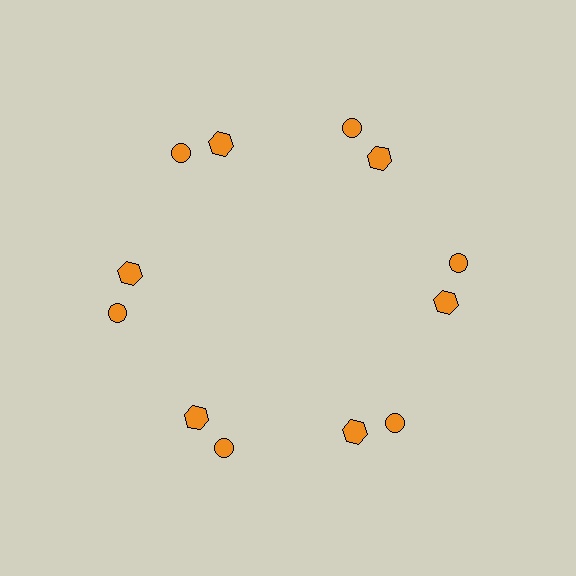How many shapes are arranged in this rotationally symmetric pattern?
There are 12 shapes, arranged in 6 groups of 2.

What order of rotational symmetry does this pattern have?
This pattern has 6-fold rotational symmetry.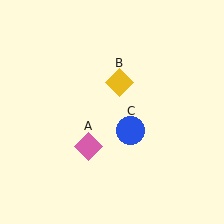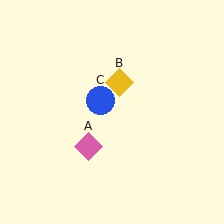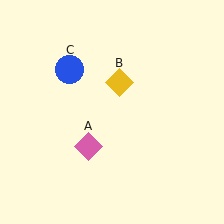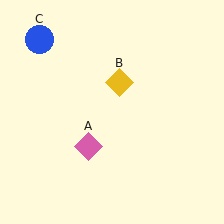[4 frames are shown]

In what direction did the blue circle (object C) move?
The blue circle (object C) moved up and to the left.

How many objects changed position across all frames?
1 object changed position: blue circle (object C).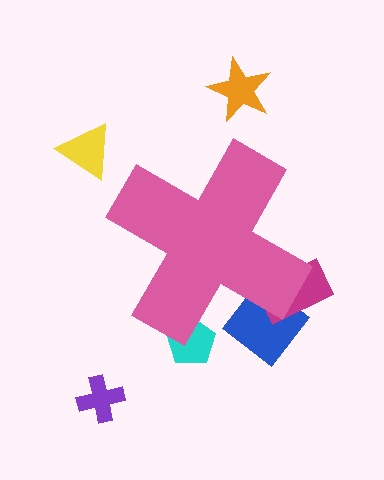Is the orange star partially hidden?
No, the orange star is fully visible.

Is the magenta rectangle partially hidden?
Yes, the magenta rectangle is partially hidden behind the pink cross.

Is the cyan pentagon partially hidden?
Yes, the cyan pentagon is partially hidden behind the pink cross.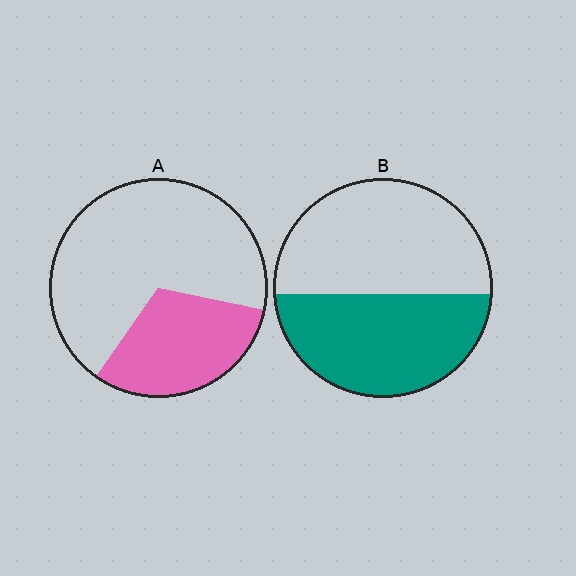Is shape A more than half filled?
No.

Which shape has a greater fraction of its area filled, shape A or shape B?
Shape B.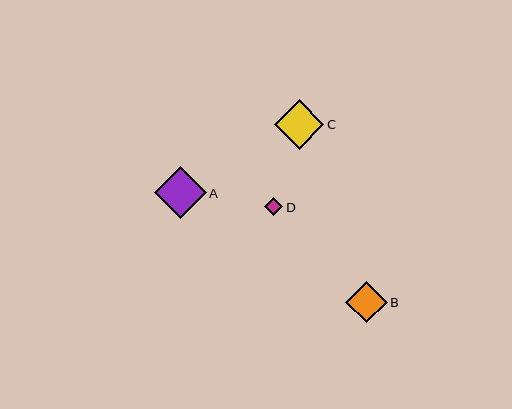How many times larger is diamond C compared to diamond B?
Diamond C is approximately 1.2 times the size of diamond B.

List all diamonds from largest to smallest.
From largest to smallest: A, C, B, D.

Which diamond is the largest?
Diamond A is the largest with a size of approximately 52 pixels.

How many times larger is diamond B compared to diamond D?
Diamond B is approximately 2.3 times the size of diamond D.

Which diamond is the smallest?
Diamond D is the smallest with a size of approximately 18 pixels.